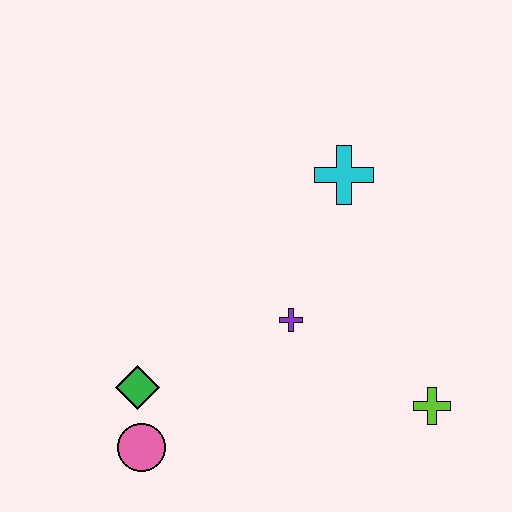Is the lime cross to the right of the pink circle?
Yes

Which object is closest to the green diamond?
The pink circle is closest to the green diamond.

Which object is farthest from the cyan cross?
The pink circle is farthest from the cyan cross.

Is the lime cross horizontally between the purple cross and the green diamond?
No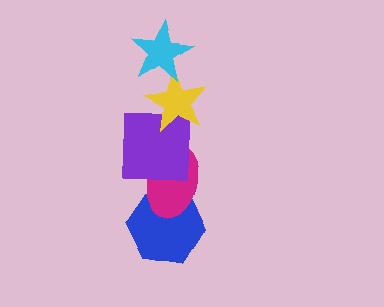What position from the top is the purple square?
The purple square is 3rd from the top.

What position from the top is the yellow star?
The yellow star is 2nd from the top.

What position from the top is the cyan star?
The cyan star is 1st from the top.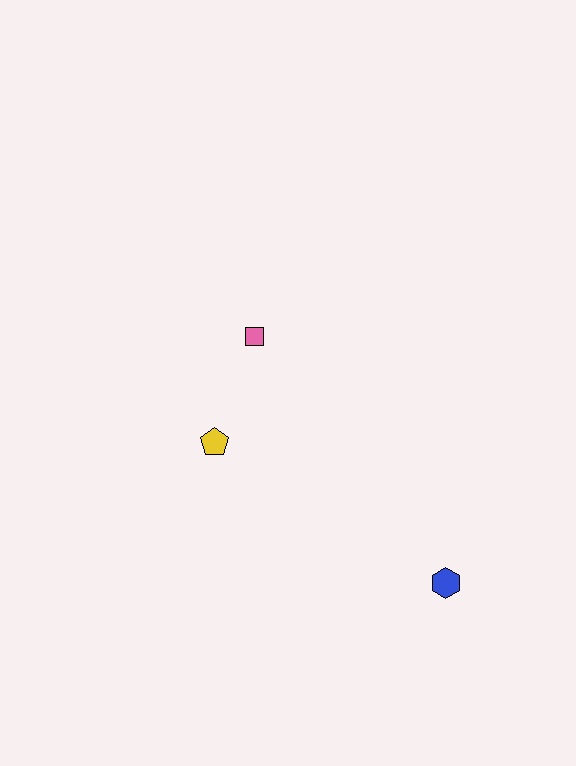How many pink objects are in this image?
There is 1 pink object.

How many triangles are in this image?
There are no triangles.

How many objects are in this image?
There are 3 objects.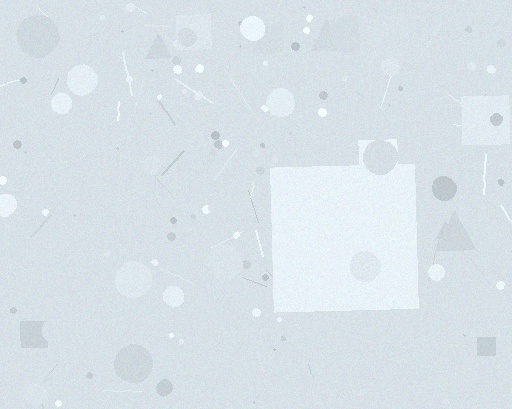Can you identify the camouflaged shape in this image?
The camouflaged shape is a square.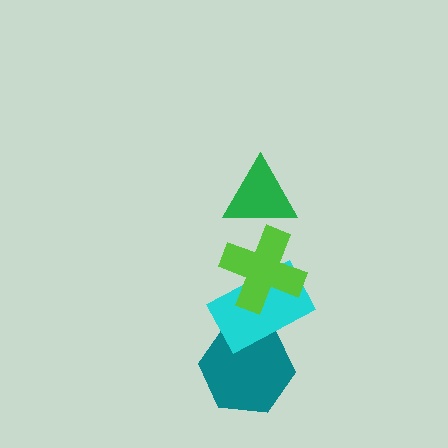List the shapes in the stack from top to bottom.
From top to bottom: the green triangle, the lime cross, the cyan rectangle, the teal hexagon.